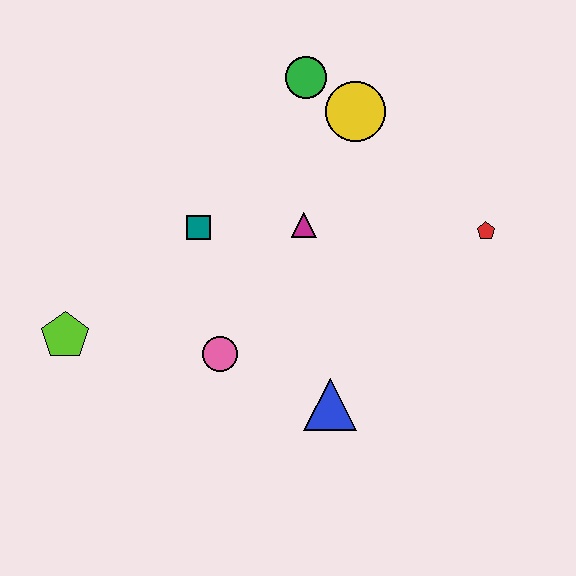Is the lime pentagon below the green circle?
Yes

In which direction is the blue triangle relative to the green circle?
The blue triangle is below the green circle.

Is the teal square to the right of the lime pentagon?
Yes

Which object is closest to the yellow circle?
The green circle is closest to the yellow circle.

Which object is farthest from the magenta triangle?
The lime pentagon is farthest from the magenta triangle.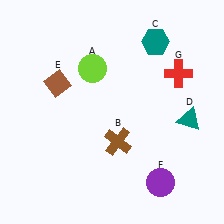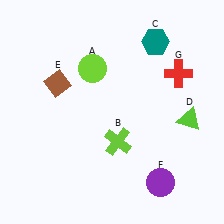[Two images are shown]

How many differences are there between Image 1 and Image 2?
There are 2 differences between the two images.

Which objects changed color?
B changed from brown to lime. D changed from teal to lime.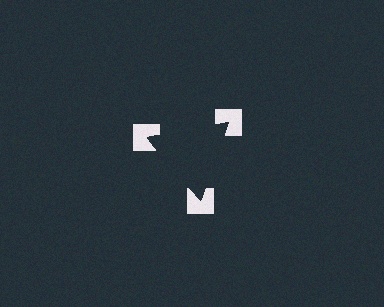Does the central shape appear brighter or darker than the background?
It typically appears slightly darker than the background, even though no actual brightness change is drawn.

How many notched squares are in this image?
There are 3 — one at each vertex of the illusory triangle.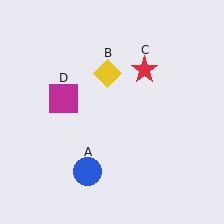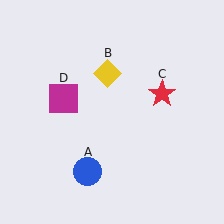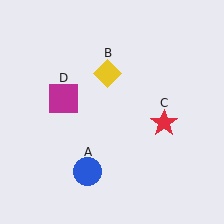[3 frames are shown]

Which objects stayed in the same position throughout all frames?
Blue circle (object A) and yellow diamond (object B) and magenta square (object D) remained stationary.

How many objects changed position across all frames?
1 object changed position: red star (object C).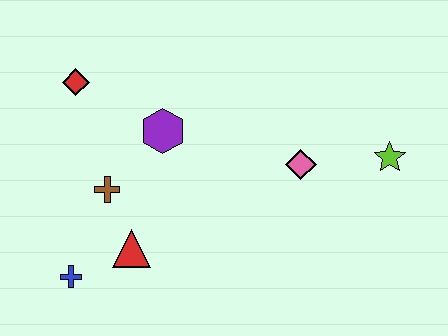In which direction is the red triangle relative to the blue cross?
The red triangle is to the right of the blue cross.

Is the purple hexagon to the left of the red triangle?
No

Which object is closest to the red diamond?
The purple hexagon is closest to the red diamond.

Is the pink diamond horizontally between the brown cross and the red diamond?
No